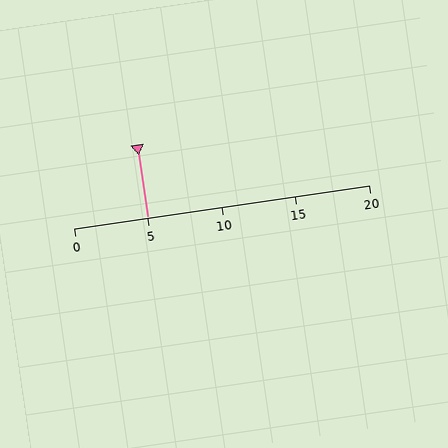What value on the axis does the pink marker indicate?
The marker indicates approximately 5.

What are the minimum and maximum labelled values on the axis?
The axis runs from 0 to 20.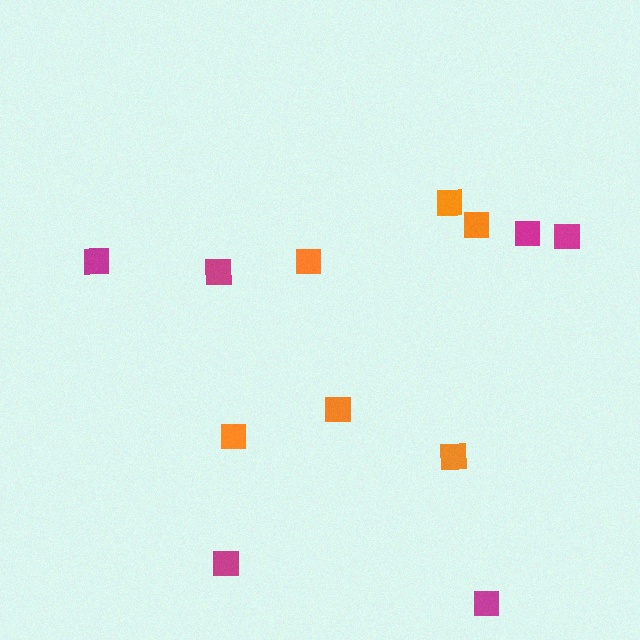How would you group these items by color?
There are 2 groups: one group of magenta squares (6) and one group of orange squares (6).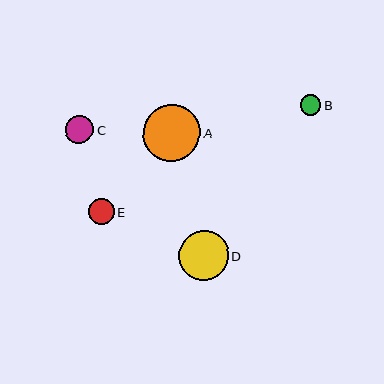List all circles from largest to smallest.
From largest to smallest: A, D, C, E, B.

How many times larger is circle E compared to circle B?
Circle E is approximately 1.3 times the size of circle B.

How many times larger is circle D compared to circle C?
Circle D is approximately 1.8 times the size of circle C.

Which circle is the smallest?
Circle B is the smallest with a size of approximately 20 pixels.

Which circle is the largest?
Circle A is the largest with a size of approximately 57 pixels.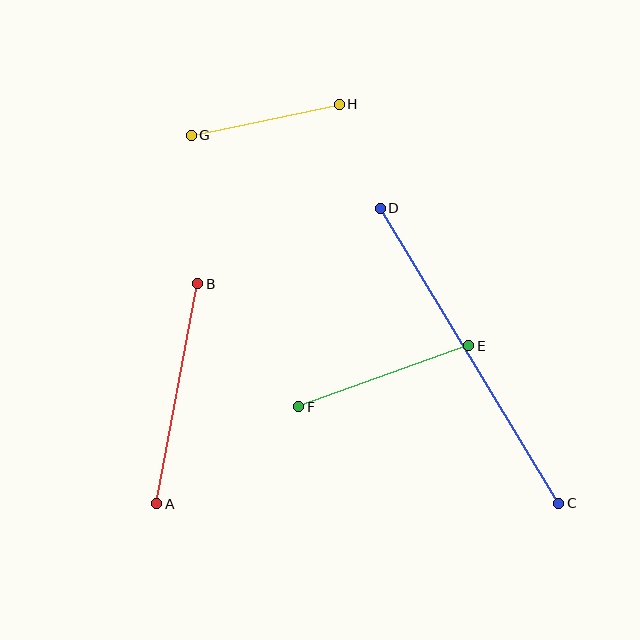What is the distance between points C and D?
The distance is approximately 345 pixels.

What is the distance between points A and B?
The distance is approximately 224 pixels.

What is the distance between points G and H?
The distance is approximately 151 pixels.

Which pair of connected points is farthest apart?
Points C and D are farthest apart.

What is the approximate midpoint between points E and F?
The midpoint is at approximately (384, 376) pixels.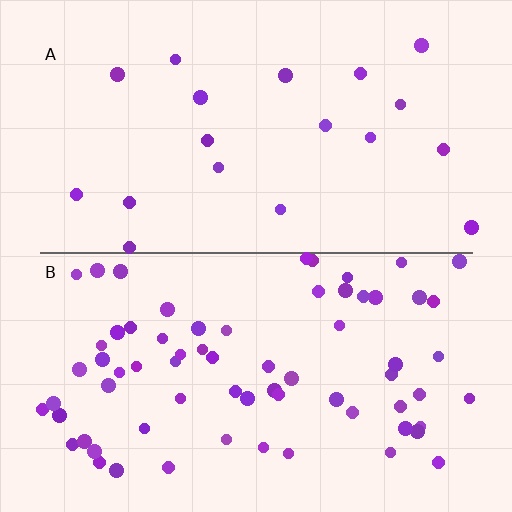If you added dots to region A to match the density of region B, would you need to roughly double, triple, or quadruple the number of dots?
Approximately quadruple.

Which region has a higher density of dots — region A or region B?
B (the bottom).